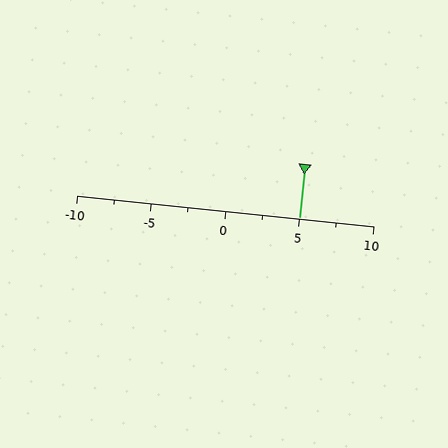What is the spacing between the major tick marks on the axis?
The major ticks are spaced 5 apart.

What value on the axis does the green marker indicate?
The marker indicates approximately 5.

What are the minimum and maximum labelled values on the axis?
The axis runs from -10 to 10.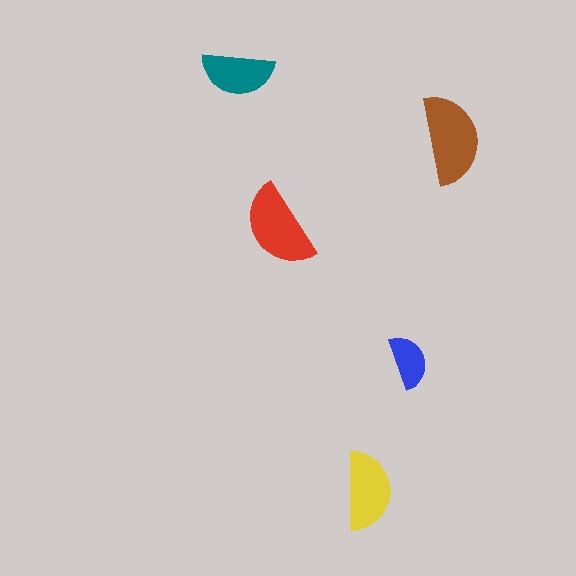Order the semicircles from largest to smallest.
the brown one, the red one, the yellow one, the teal one, the blue one.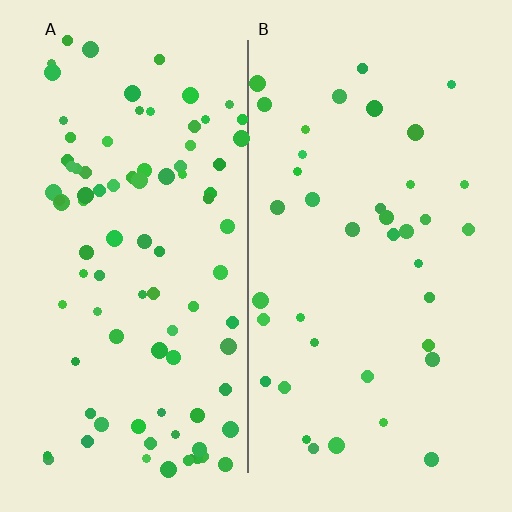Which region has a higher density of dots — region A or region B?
A (the left).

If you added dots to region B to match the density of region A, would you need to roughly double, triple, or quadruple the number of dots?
Approximately double.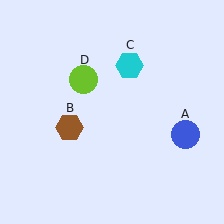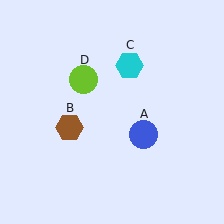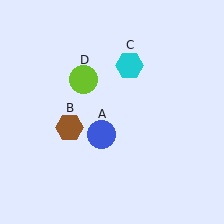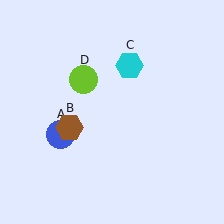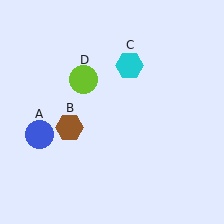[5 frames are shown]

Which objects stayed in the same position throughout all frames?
Brown hexagon (object B) and cyan hexagon (object C) and lime circle (object D) remained stationary.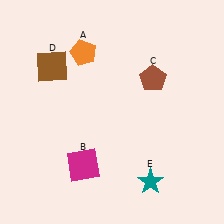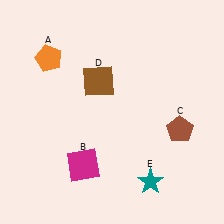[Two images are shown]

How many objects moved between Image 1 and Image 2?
3 objects moved between the two images.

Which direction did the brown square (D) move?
The brown square (D) moved right.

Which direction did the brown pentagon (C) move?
The brown pentagon (C) moved down.